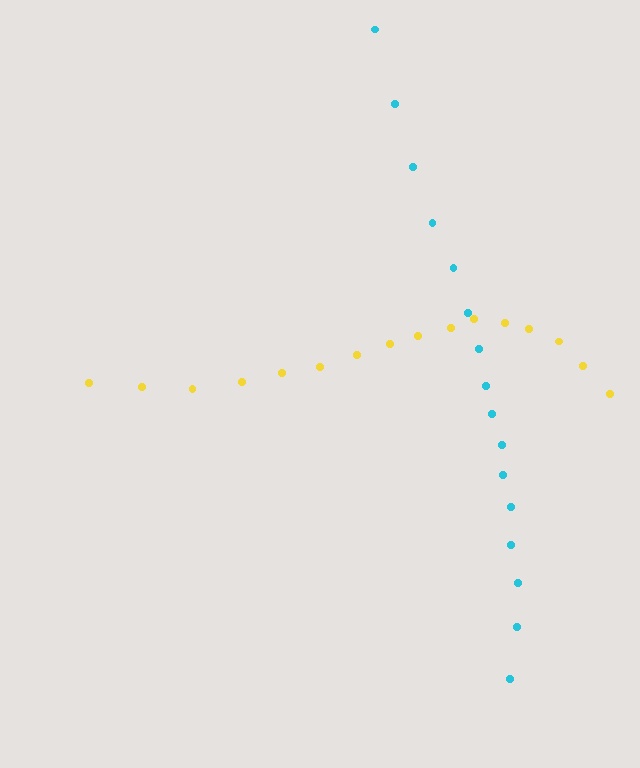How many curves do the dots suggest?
There are 2 distinct paths.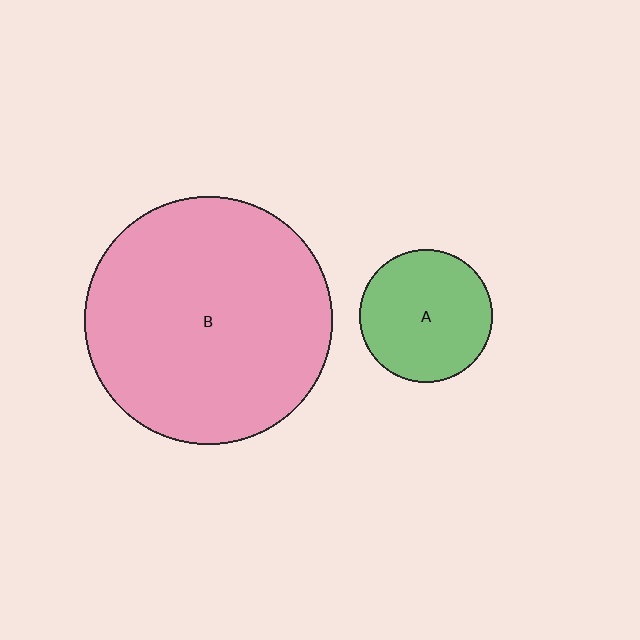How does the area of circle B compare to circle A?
Approximately 3.5 times.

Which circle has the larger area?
Circle B (pink).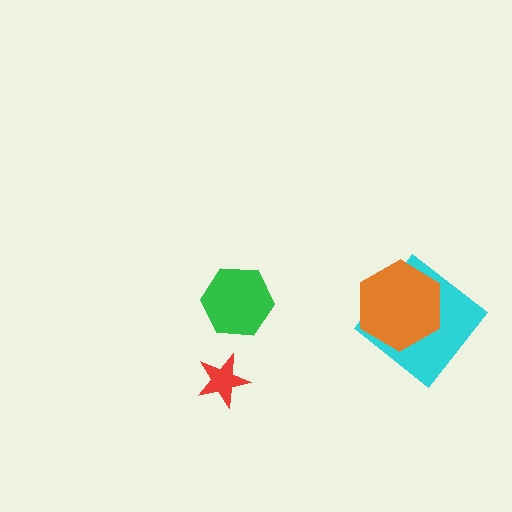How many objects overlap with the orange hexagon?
1 object overlaps with the orange hexagon.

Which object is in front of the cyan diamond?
The orange hexagon is in front of the cyan diamond.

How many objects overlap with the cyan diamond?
1 object overlaps with the cyan diamond.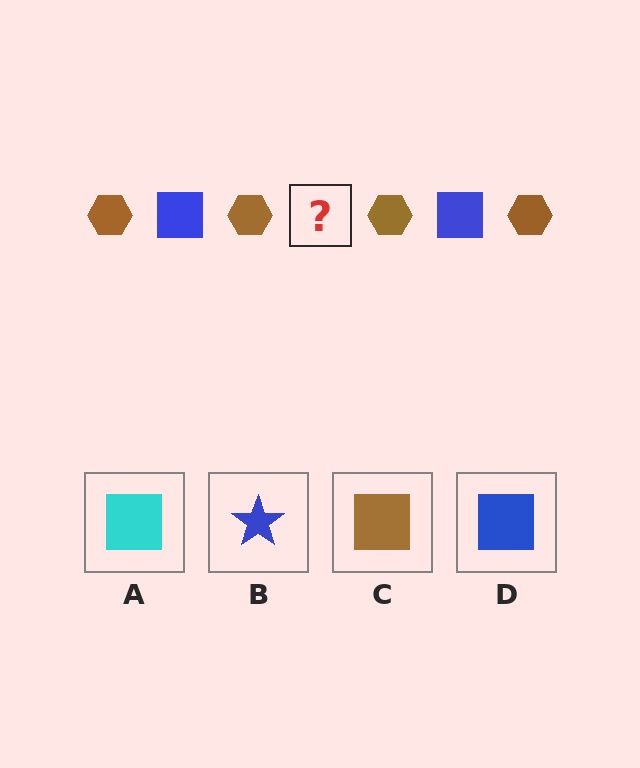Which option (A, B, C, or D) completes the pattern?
D.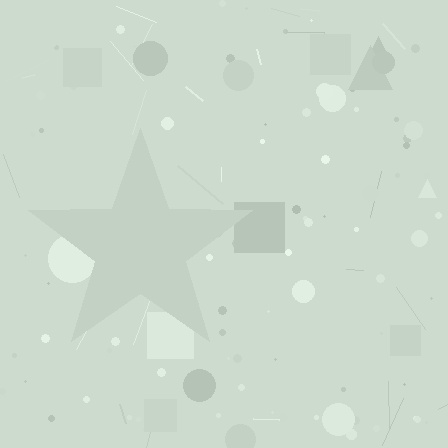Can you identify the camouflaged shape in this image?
The camouflaged shape is a star.